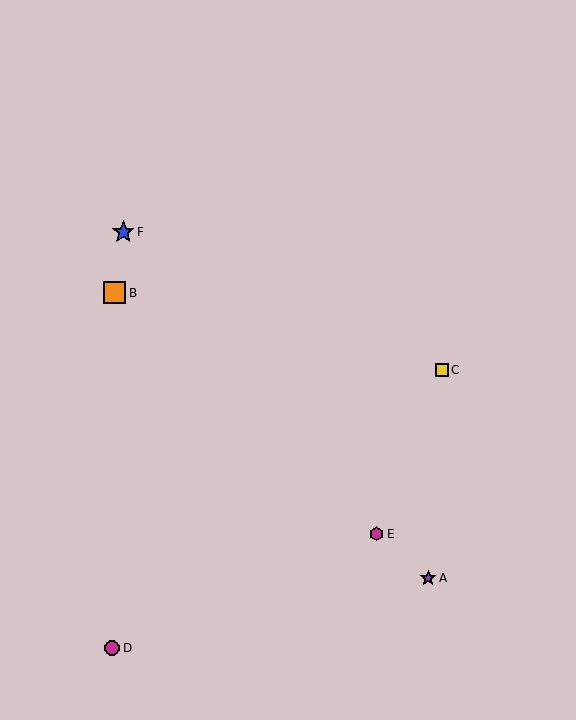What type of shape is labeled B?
Shape B is an orange square.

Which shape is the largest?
The blue star (labeled F) is the largest.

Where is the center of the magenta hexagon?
The center of the magenta hexagon is at (377, 534).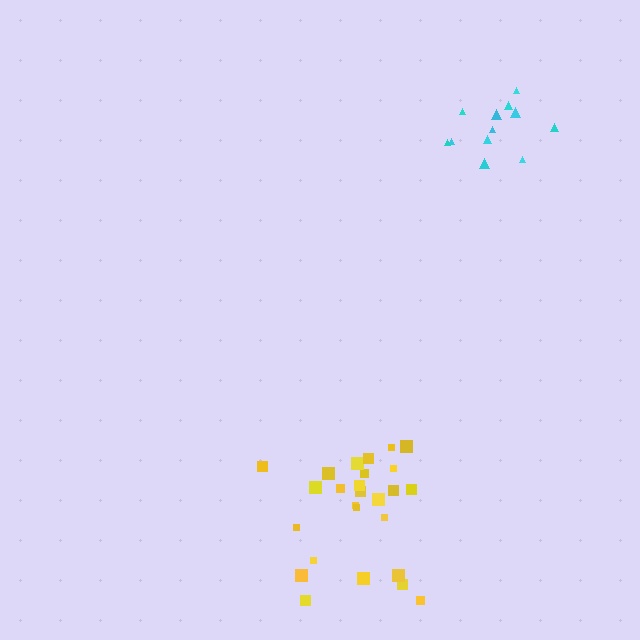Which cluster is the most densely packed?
Cyan.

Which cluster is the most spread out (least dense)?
Yellow.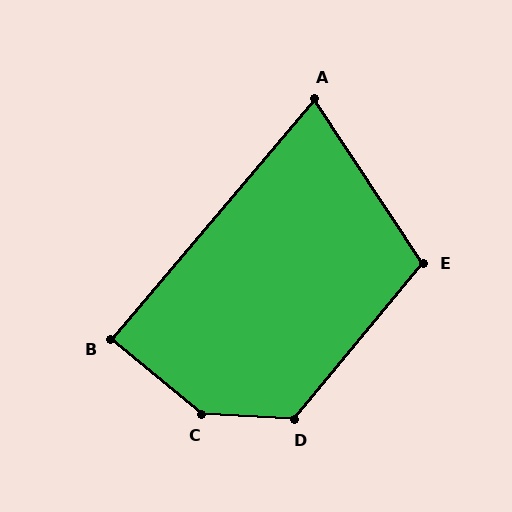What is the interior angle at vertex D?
Approximately 127 degrees (obtuse).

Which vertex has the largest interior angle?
C, at approximately 143 degrees.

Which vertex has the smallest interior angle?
A, at approximately 74 degrees.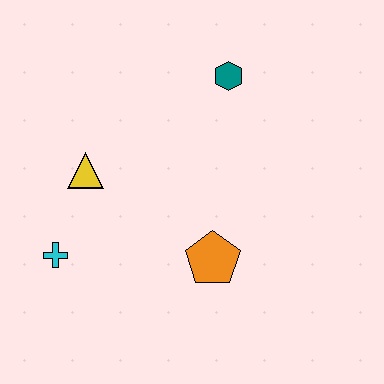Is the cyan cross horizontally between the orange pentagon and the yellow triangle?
No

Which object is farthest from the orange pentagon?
The teal hexagon is farthest from the orange pentagon.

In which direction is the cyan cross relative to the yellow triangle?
The cyan cross is below the yellow triangle.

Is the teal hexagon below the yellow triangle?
No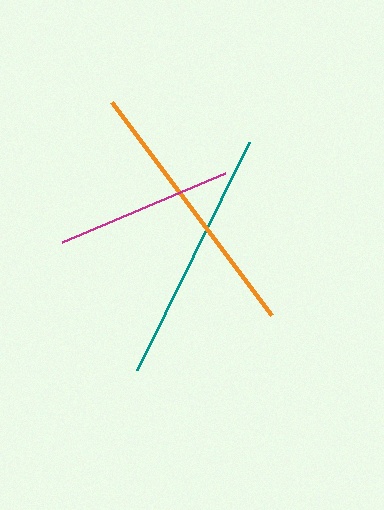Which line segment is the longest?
The orange line is the longest at approximately 266 pixels.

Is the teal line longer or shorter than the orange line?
The orange line is longer than the teal line.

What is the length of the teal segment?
The teal segment is approximately 254 pixels long.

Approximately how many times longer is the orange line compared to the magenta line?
The orange line is approximately 1.5 times the length of the magenta line.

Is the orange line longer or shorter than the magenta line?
The orange line is longer than the magenta line.